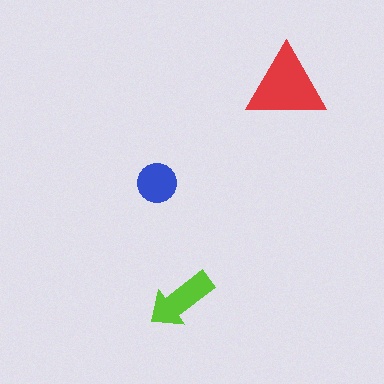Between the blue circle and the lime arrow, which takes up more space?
The lime arrow.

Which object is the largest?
The red triangle.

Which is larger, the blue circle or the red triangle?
The red triangle.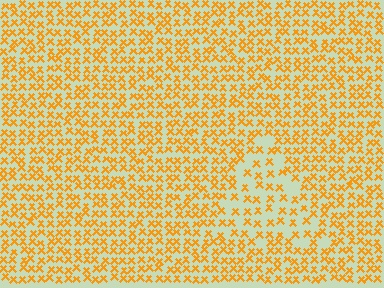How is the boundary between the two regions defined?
The boundary is defined by a change in element density (approximately 1.7x ratio). All elements are the same color, size, and shape.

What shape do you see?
I see a triangle.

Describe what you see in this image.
The image contains small orange elements arranged at two different densities. A triangle-shaped region is visible where the elements are less densely packed than the surrounding area.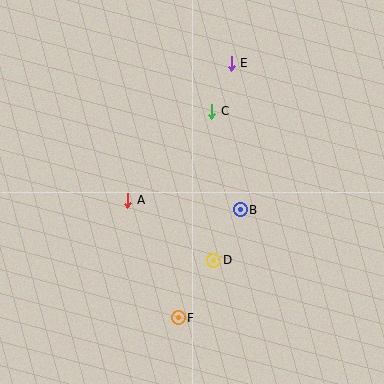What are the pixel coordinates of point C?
Point C is at (212, 111).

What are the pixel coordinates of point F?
Point F is at (178, 318).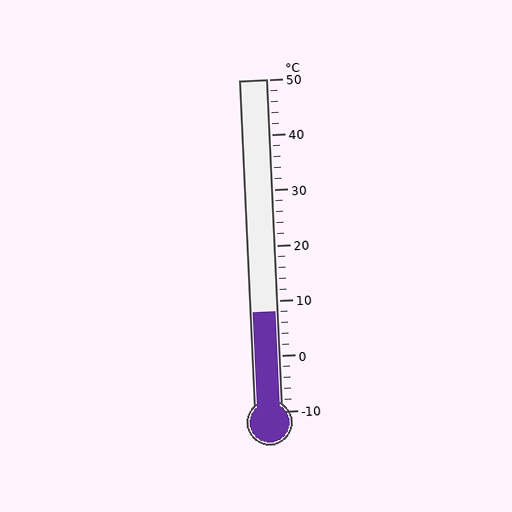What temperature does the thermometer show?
The thermometer shows approximately 8°C.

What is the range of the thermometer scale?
The thermometer scale ranges from -10°C to 50°C.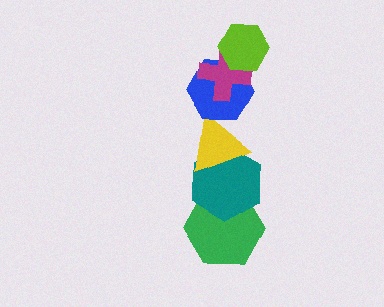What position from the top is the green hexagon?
The green hexagon is 6th from the top.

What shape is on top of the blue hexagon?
The magenta cross is on top of the blue hexagon.